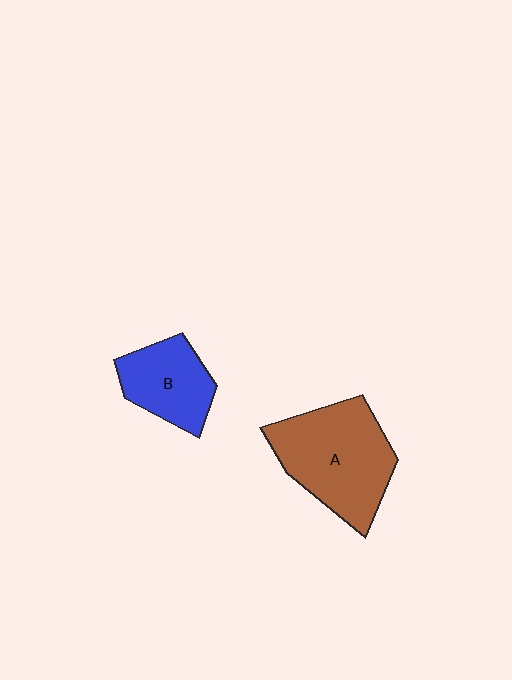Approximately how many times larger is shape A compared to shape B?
Approximately 1.7 times.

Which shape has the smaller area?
Shape B (blue).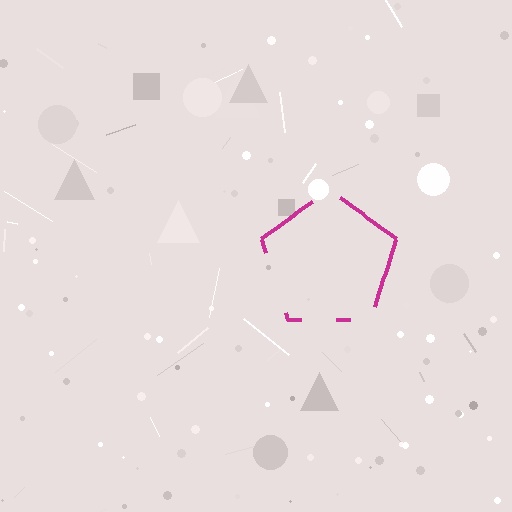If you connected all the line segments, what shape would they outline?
They would outline a pentagon.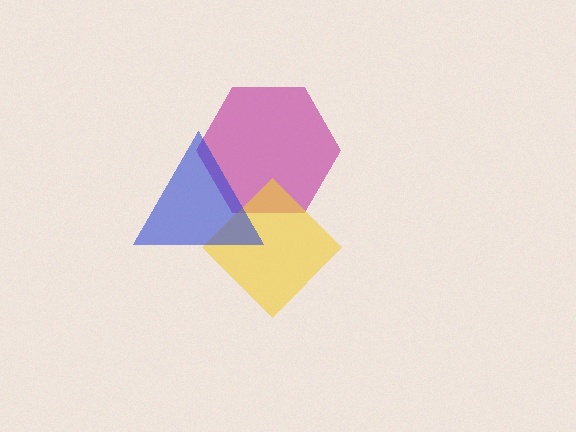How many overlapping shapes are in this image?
There are 3 overlapping shapes in the image.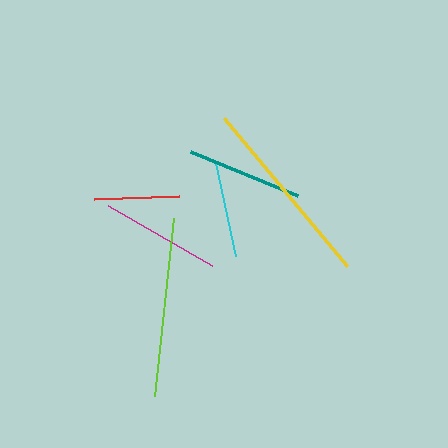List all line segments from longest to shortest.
From longest to shortest: yellow, lime, magenta, teal, cyan, red.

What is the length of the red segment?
The red segment is approximately 85 pixels long.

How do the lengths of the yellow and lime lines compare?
The yellow and lime lines are approximately the same length.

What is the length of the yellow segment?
The yellow segment is approximately 193 pixels long.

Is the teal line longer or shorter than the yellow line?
The yellow line is longer than the teal line.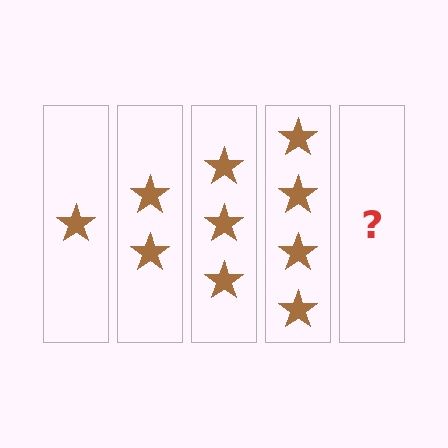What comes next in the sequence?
The next element should be 5 stars.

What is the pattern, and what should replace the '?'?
The pattern is that each step adds one more star. The '?' should be 5 stars.